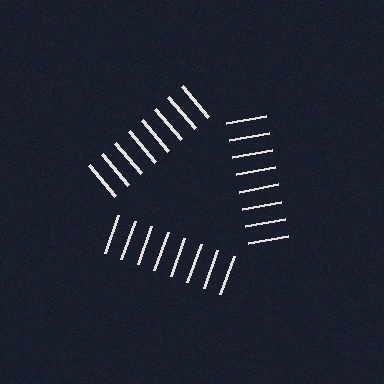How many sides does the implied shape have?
3 sides — the line-ends trace a triangle.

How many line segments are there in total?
24 — 8 along each of the 3 edges.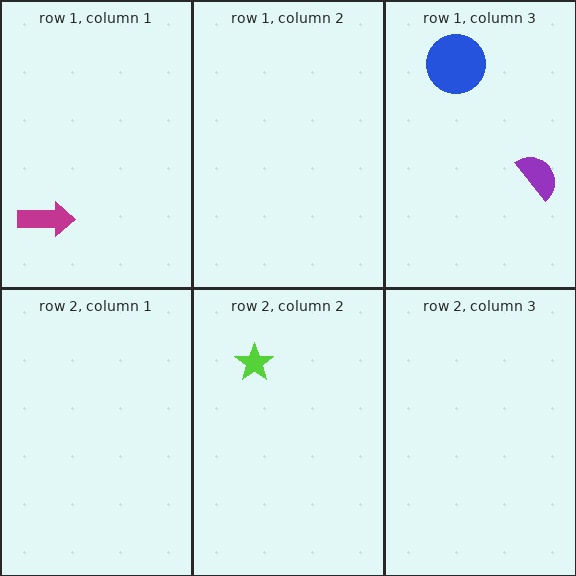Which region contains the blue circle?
The row 1, column 3 region.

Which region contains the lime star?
The row 2, column 2 region.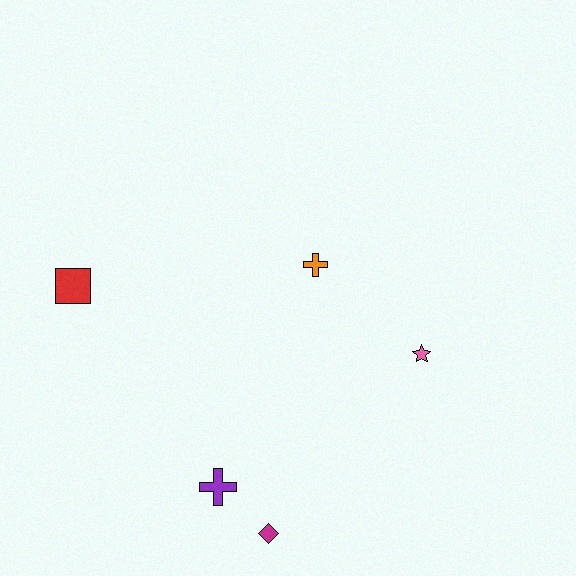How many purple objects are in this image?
There is 1 purple object.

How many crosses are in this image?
There are 2 crosses.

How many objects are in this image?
There are 5 objects.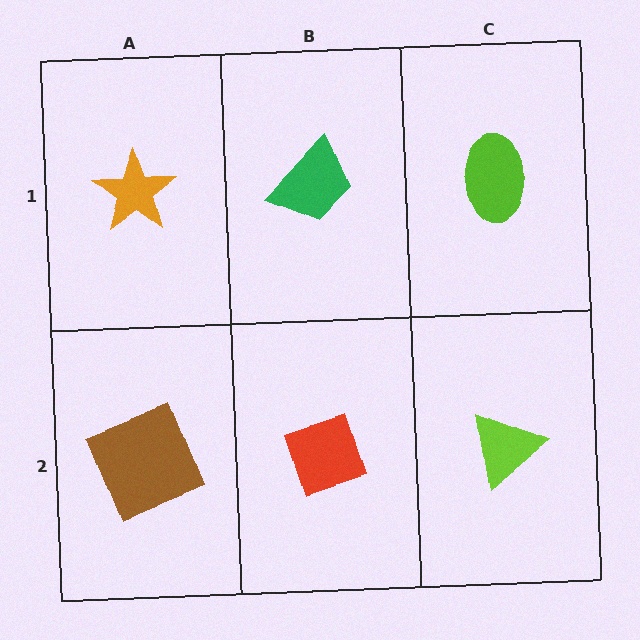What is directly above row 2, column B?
A green trapezoid.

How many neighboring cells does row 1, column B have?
3.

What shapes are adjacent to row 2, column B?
A green trapezoid (row 1, column B), a brown square (row 2, column A), a lime triangle (row 2, column C).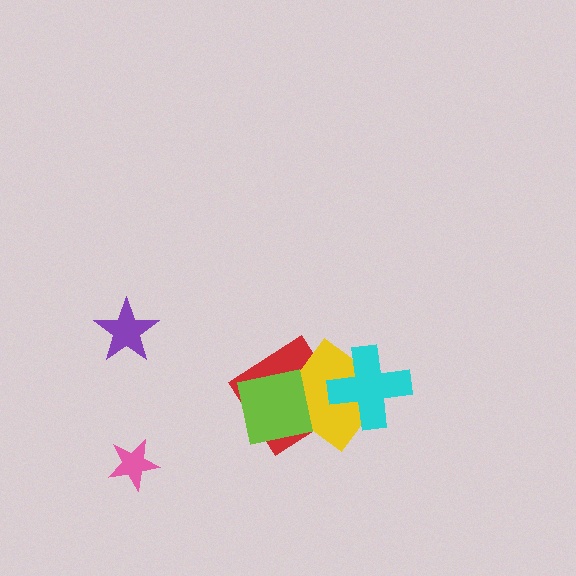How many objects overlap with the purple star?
0 objects overlap with the purple star.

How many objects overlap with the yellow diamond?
3 objects overlap with the yellow diamond.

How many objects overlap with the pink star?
0 objects overlap with the pink star.